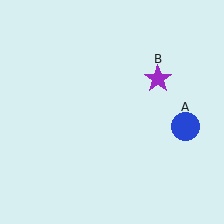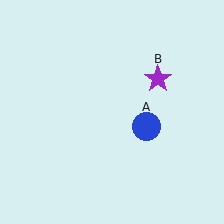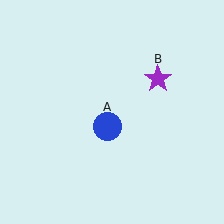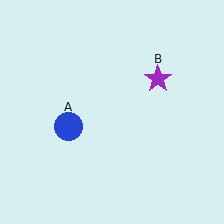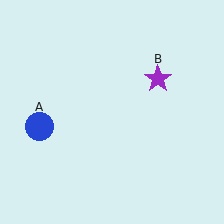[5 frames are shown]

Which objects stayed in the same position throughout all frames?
Purple star (object B) remained stationary.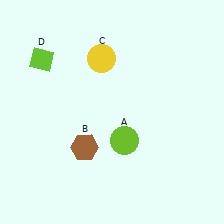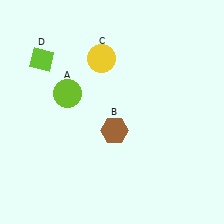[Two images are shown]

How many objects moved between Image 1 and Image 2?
2 objects moved between the two images.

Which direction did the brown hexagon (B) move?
The brown hexagon (B) moved right.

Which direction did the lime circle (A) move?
The lime circle (A) moved left.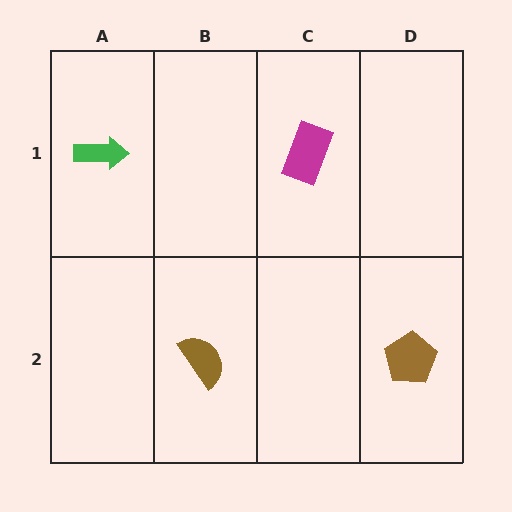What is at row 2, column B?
A brown semicircle.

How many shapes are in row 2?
2 shapes.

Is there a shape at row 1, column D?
No, that cell is empty.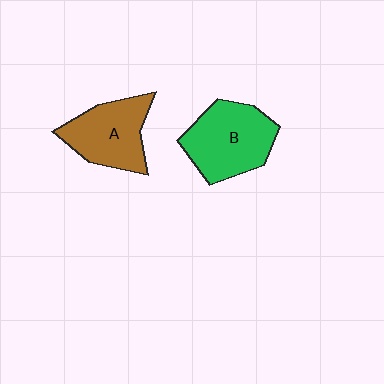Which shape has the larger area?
Shape B (green).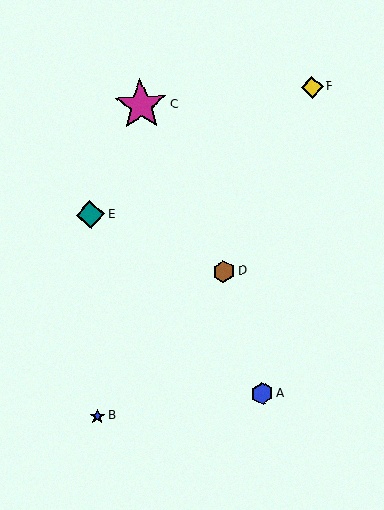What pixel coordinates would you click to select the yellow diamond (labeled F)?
Click at (312, 87) to select the yellow diamond F.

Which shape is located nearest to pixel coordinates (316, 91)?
The yellow diamond (labeled F) at (312, 87) is nearest to that location.